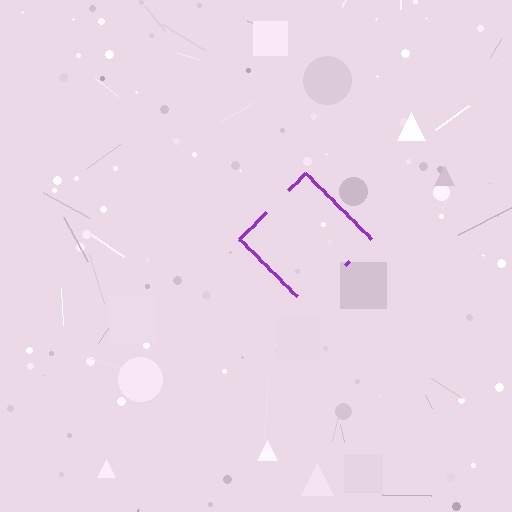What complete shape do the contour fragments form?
The contour fragments form a diamond.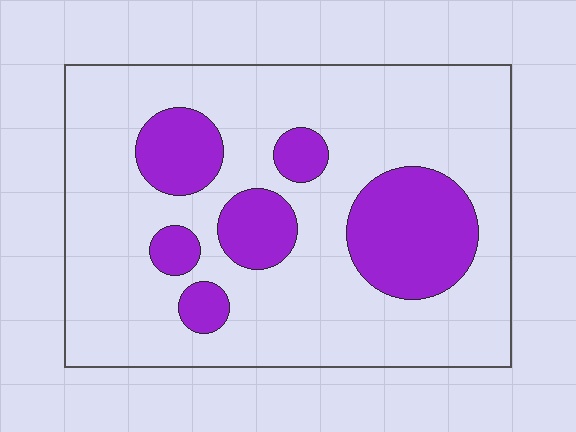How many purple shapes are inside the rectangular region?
6.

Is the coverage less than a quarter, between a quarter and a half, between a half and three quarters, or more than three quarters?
Less than a quarter.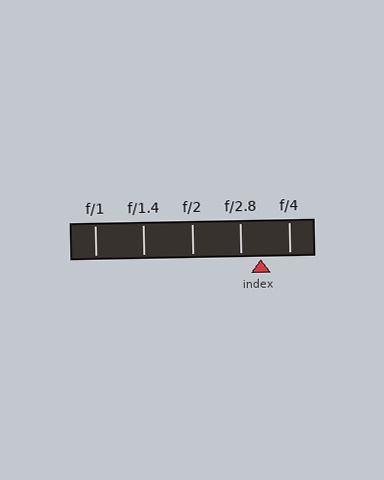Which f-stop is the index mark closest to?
The index mark is closest to f/2.8.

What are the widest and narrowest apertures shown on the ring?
The widest aperture shown is f/1 and the narrowest is f/4.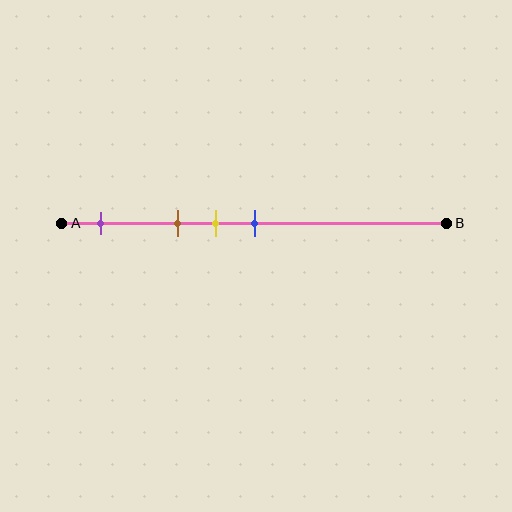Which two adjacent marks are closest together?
The yellow and blue marks are the closest adjacent pair.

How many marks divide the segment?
There are 4 marks dividing the segment.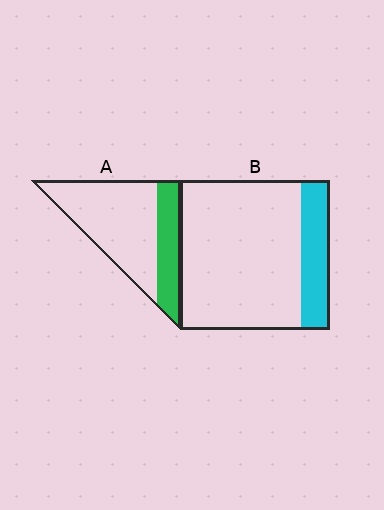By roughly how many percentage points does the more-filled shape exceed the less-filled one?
By roughly 10 percentage points (A over B).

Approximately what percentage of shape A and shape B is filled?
A is approximately 30% and B is approximately 20%.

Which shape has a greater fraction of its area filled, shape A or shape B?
Shape A.